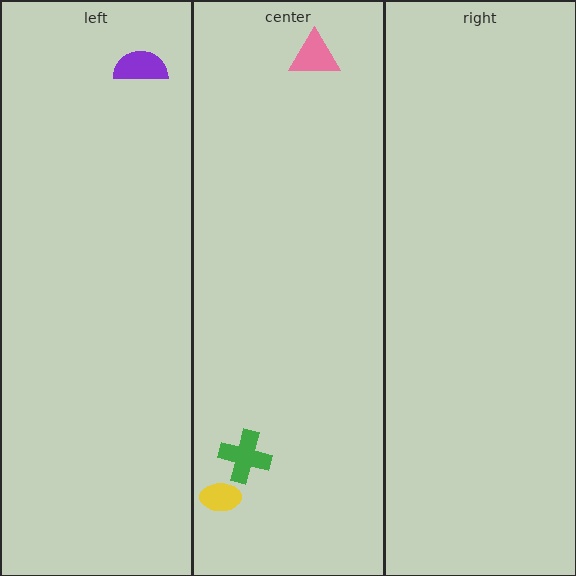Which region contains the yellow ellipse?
The center region.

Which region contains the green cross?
The center region.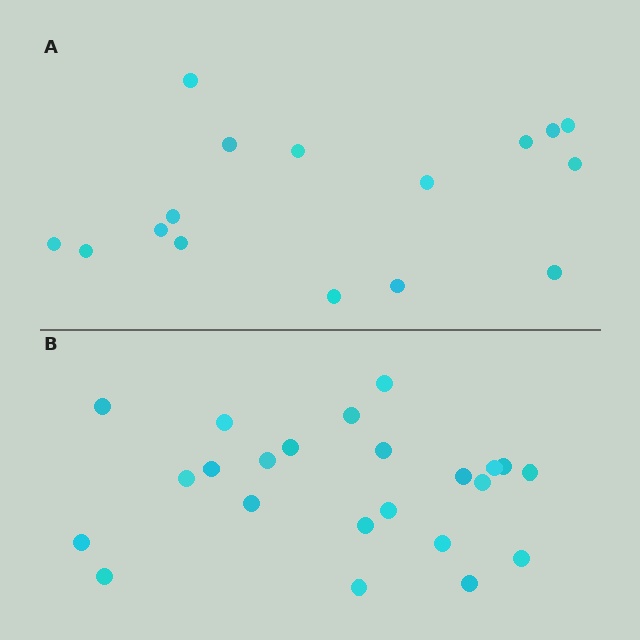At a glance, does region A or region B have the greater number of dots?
Region B (the bottom region) has more dots.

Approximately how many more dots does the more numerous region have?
Region B has roughly 8 or so more dots than region A.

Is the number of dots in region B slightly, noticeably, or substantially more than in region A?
Region B has noticeably more, but not dramatically so. The ratio is roughly 1.4 to 1.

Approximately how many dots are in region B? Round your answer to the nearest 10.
About 20 dots. (The exact count is 23, which rounds to 20.)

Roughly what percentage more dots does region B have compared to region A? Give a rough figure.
About 45% more.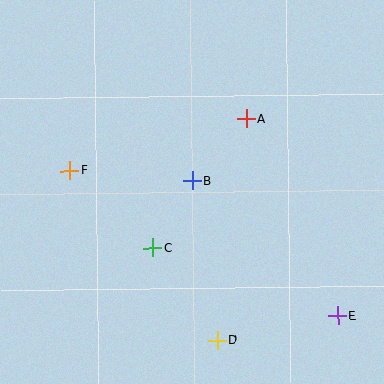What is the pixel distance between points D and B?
The distance between D and B is 161 pixels.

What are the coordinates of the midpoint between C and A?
The midpoint between C and A is at (199, 183).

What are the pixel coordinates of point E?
Point E is at (338, 316).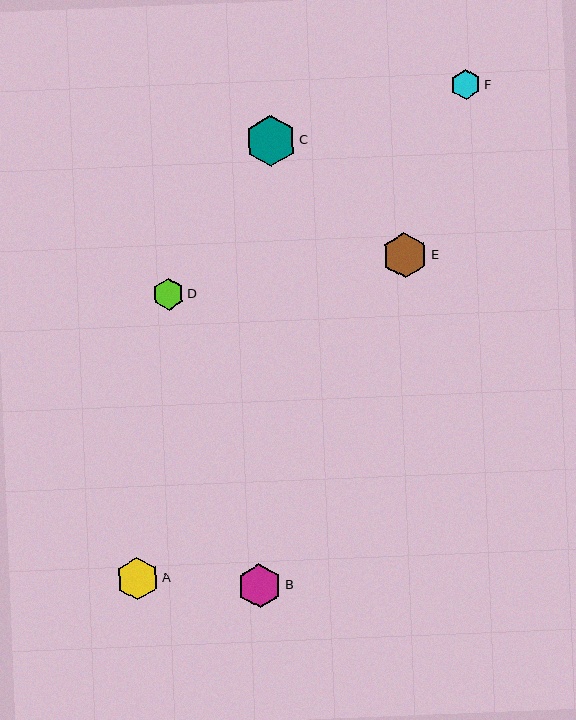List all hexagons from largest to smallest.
From largest to smallest: C, E, B, A, D, F.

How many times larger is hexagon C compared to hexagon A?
Hexagon C is approximately 1.2 times the size of hexagon A.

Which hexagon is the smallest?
Hexagon F is the smallest with a size of approximately 30 pixels.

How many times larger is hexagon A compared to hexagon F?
Hexagon A is approximately 1.4 times the size of hexagon F.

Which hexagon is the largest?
Hexagon C is the largest with a size of approximately 51 pixels.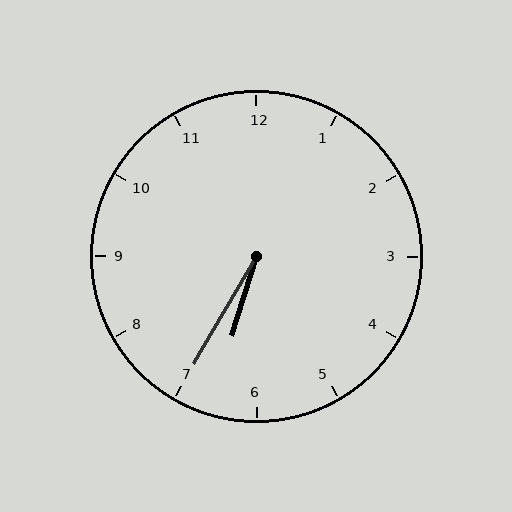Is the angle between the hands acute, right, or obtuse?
It is acute.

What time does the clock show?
6:35.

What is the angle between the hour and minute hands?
Approximately 12 degrees.